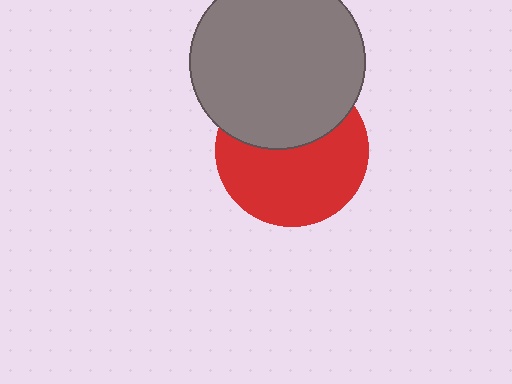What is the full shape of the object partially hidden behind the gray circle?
The partially hidden object is a red circle.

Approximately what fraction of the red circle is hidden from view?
Roughly 39% of the red circle is hidden behind the gray circle.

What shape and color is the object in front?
The object in front is a gray circle.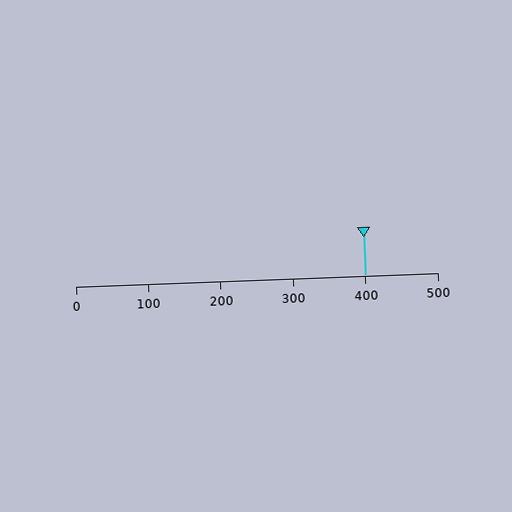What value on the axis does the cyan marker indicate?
The marker indicates approximately 400.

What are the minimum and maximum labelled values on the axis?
The axis runs from 0 to 500.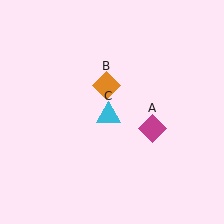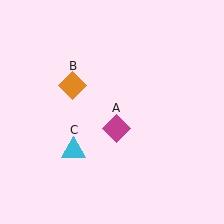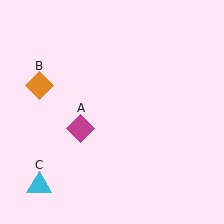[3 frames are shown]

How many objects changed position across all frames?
3 objects changed position: magenta diamond (object A), orange diamond (object B), cyan triangle (object C).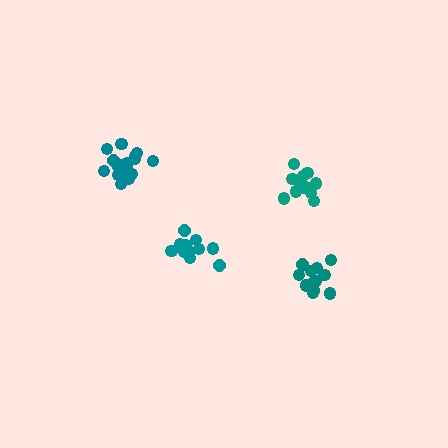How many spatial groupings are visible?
There are 4 spatial groupings.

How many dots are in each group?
Group 1: 13 dots, Group 2: 12 dots, Group 3: 17 dots, Group 4: 12 dots (54 total).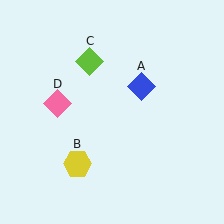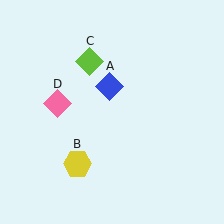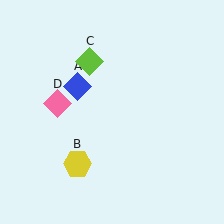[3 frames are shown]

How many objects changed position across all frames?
1 object changed position: blue diamond (object A).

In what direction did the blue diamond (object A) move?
The blue diamond (object A) moved left.